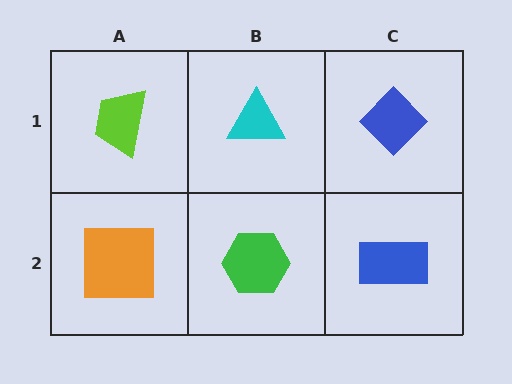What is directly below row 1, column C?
A blue rectangle.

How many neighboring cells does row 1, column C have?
2.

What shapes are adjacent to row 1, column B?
A green hexagon (row 2, column B), a lime trapezoid (row 1, column A), a blue diamond (row 1, column C).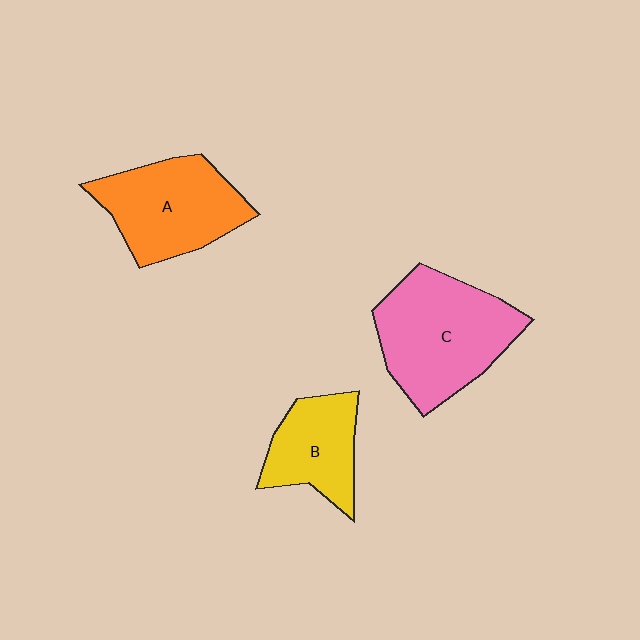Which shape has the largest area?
Shape C (pink).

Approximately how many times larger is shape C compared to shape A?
Approximately 1.2 times.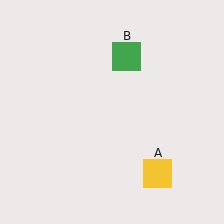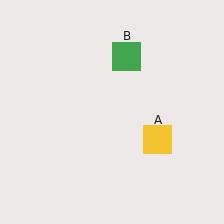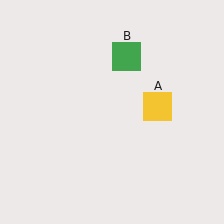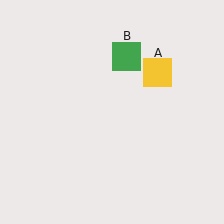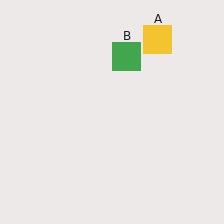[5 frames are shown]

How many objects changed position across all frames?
1 object changed position: yellow square (object A).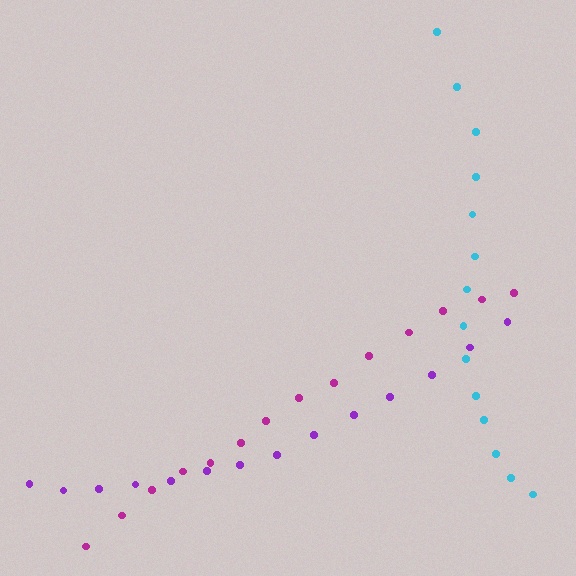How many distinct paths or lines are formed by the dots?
There are 3 distinct paths.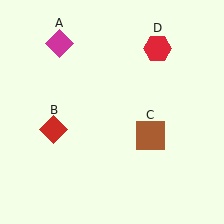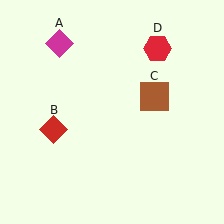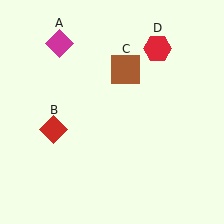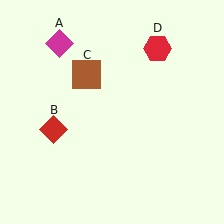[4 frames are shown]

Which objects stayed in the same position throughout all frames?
Magenta diamond (object A) and red diamond (object B) and red hexagon (object D) remained stationary.